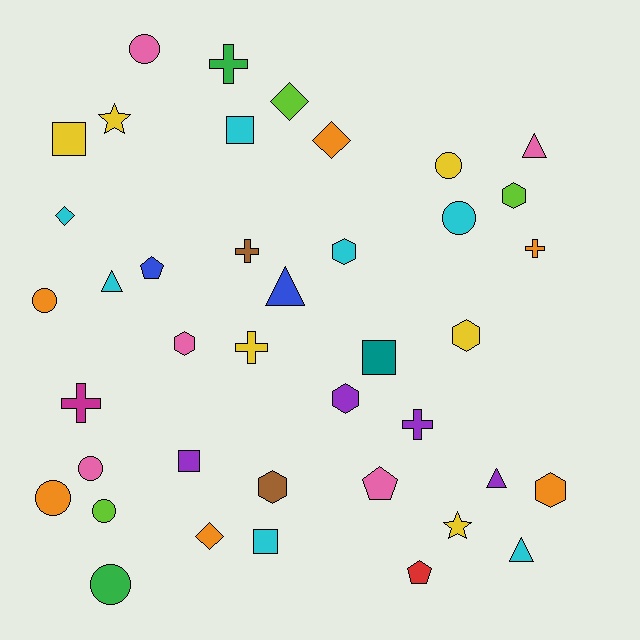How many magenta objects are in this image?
There is 1 magenta object.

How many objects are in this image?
There are 40 objects.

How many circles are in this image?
There are 8 circles.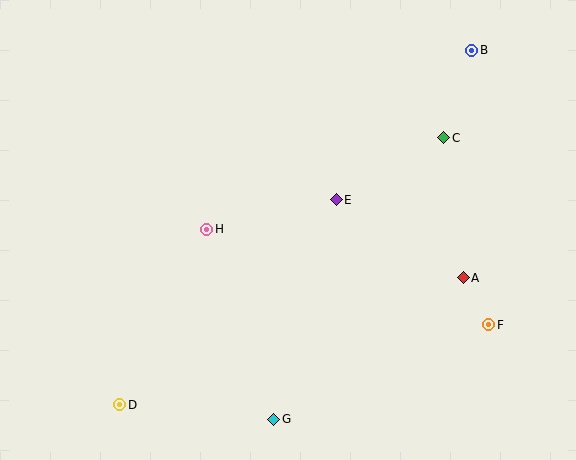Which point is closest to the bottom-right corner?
Point F is closest to the bottom-right corner.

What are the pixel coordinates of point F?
Point F is at (489, 325).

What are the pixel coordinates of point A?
Point A is at (463, 278).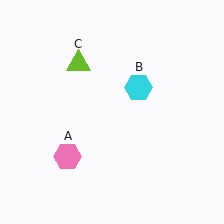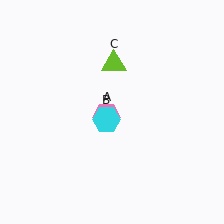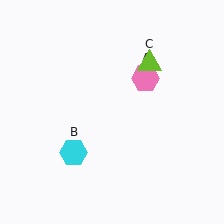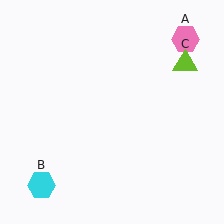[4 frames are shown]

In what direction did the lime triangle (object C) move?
The lime triangle (object C) moved right.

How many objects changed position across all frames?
3 objects changed position: pink hexagon (object A), cyan hexagon (object B), lime triangle (object C).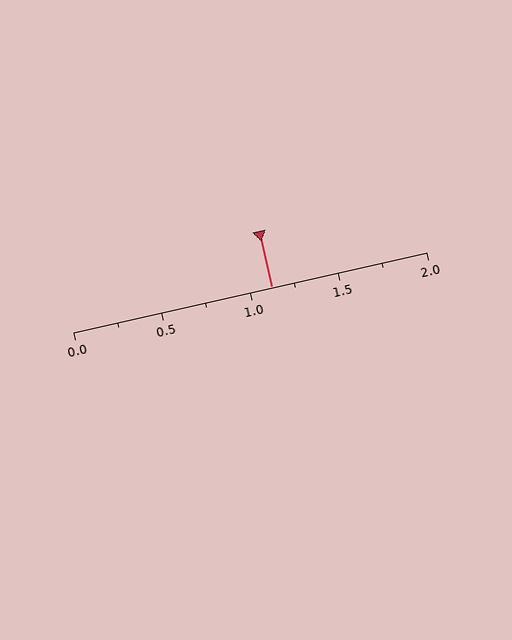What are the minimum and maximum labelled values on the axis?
The axis runs from 0.0 to 2.0.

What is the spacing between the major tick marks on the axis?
The major ticks are spaced 0.5 apart.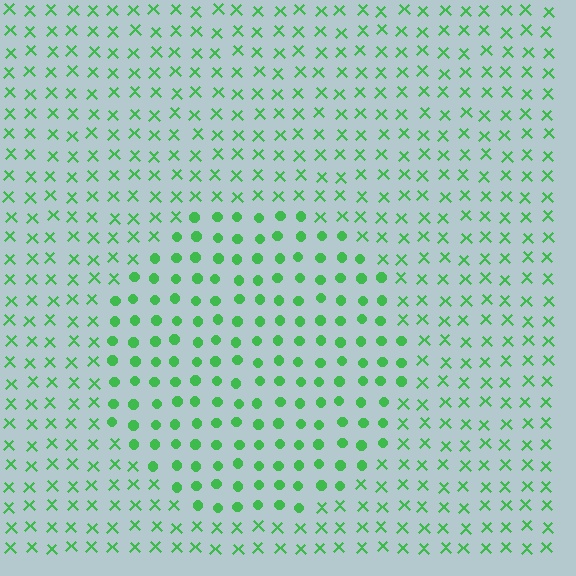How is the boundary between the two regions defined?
The boundary is defined by a change in element shape: circles inside vs. X marks outside. All elements share the same color and spacing.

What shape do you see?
I see a circle.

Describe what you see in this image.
The image is filled with small green elements arranged in a uniform grid. A circle-shaped region contains circles, while the surrounding area contains X marks. The boundary is defined purely by the change in element shape.